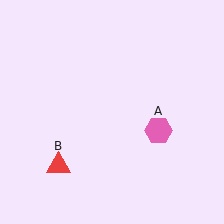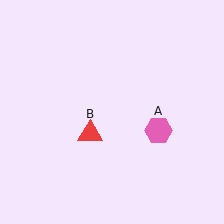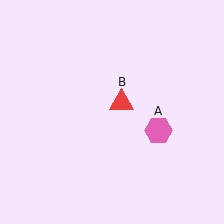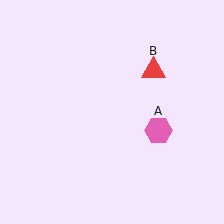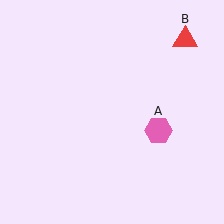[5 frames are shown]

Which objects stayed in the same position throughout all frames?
Pink hexagon (object A) remained stationary.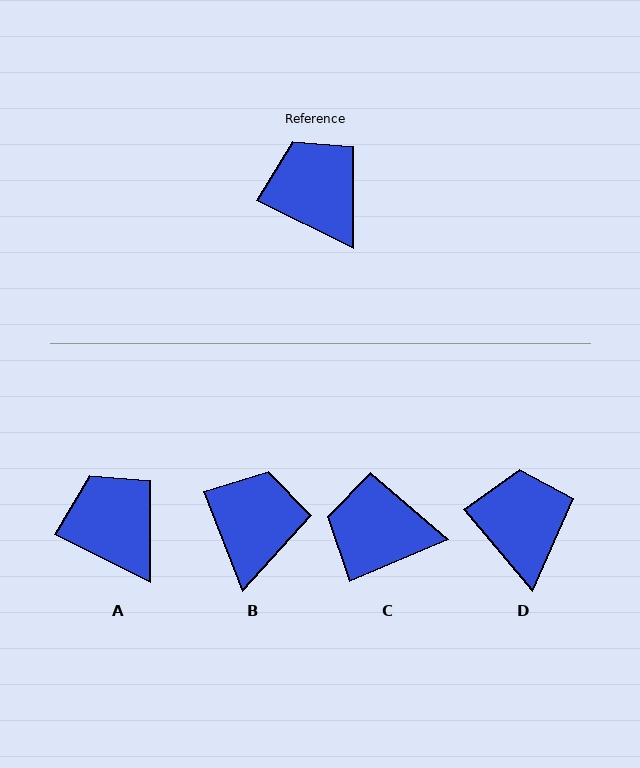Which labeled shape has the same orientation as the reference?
A.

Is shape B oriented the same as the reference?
No, it is off by about 42 degrees.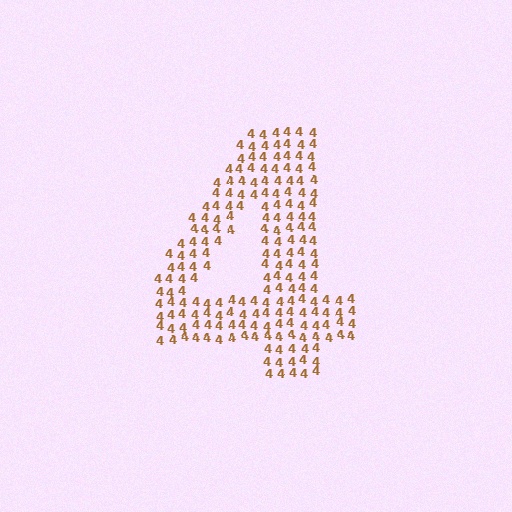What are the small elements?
The small elements are digit 4's.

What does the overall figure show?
The overall figure shows the digit 4.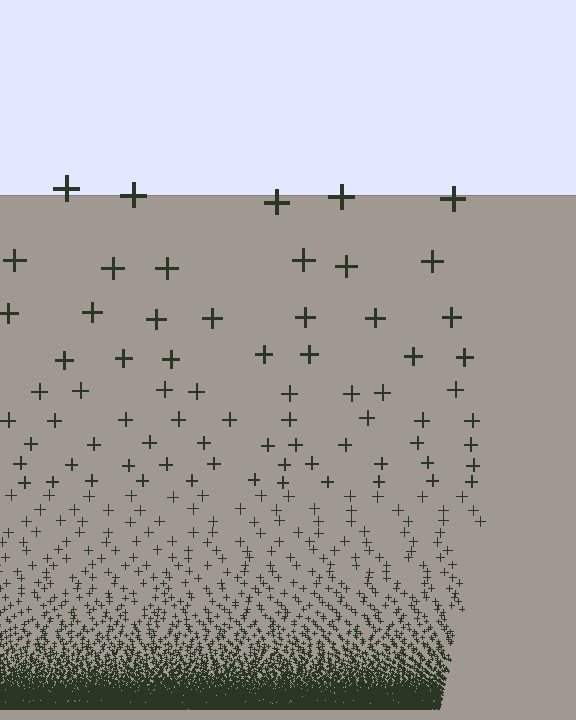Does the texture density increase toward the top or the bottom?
Density increases toward the bottom.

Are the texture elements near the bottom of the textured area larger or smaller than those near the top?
Smaller. The gradient is inverted — elements near the bottom are smaller and denser.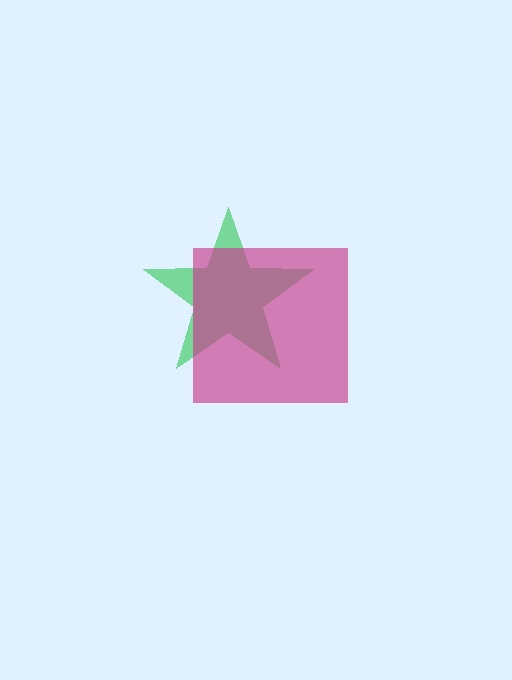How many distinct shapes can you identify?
There are 2 distinct shapes: a green star, a magenta square.